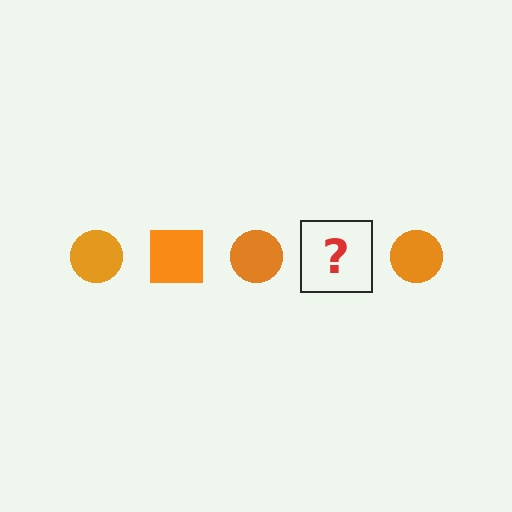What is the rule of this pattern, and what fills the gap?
The rule is that the pattern cycles through circle, square shapes in orange. The gap should be filled with an orange square.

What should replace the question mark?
The question mark should be replaced with an orange square.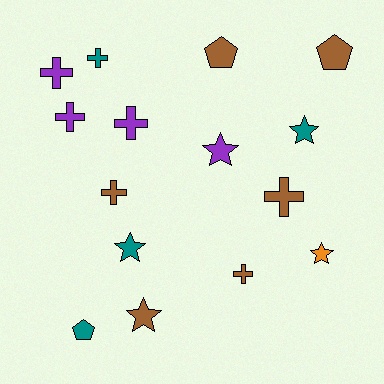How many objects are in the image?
There are 15 objects.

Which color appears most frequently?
Brown, with 6 objects.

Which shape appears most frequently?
Cross, with 7 objects.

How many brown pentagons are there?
There are 2 brown pentagons.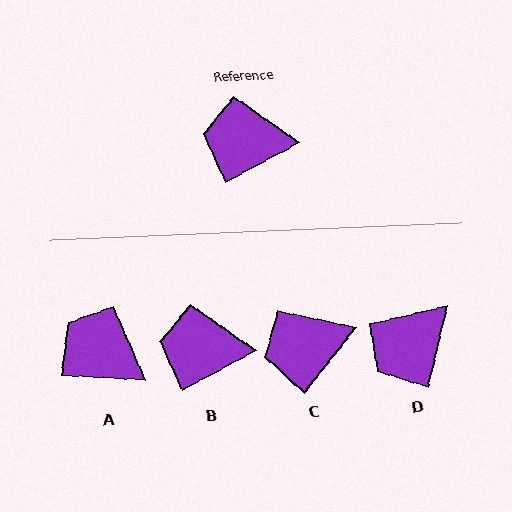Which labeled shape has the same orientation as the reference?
B.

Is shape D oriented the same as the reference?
No, it is off by about 48 degrees.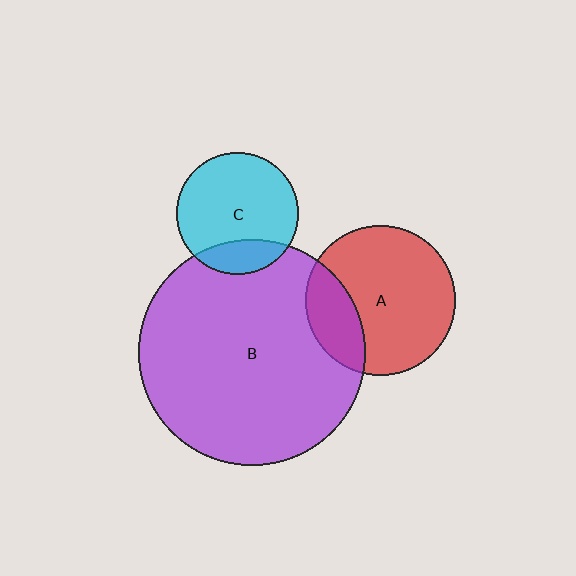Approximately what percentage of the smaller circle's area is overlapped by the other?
Approximately 25%.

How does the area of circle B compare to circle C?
Approximately 3.4 times.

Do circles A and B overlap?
Yes.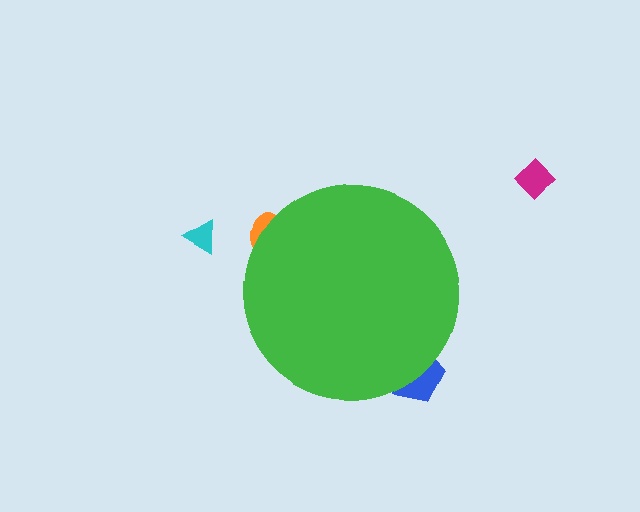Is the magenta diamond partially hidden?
No, the magenta diamond is fully visible.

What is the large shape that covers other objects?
A green circle.